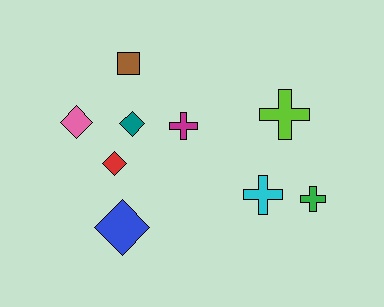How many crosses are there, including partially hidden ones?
There are 4 crosses.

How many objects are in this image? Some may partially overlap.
There are 9 objects.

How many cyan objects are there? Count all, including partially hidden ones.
There is 1 cyan object.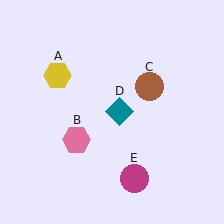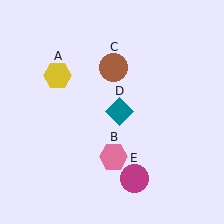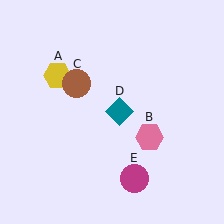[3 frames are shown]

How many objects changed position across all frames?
2 objects changed position: pink hexagon (object B), brown circle (object C).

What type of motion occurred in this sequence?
The pink hexagon (object B), brown circle (object C) rotated counterclockwise around the center of the scene.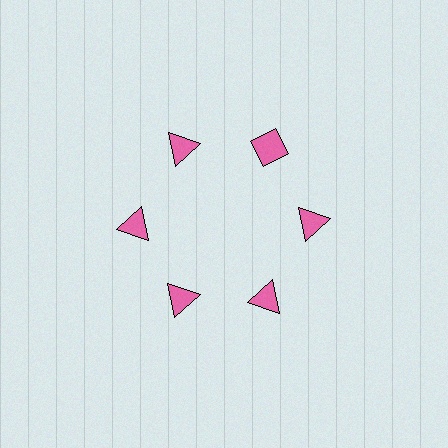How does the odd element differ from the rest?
It has a different shape: diamond instead of triangle.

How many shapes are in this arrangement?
There are 6 shapes arranged in a ring pattern.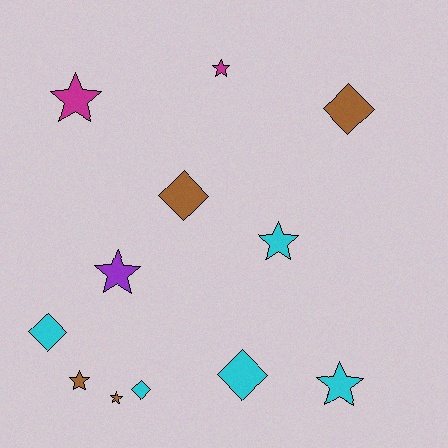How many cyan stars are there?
There are 2 cyan stars.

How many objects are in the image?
There are 12 objects.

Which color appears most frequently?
Cyan, with 5 objects.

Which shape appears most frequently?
Star, with 7 objects.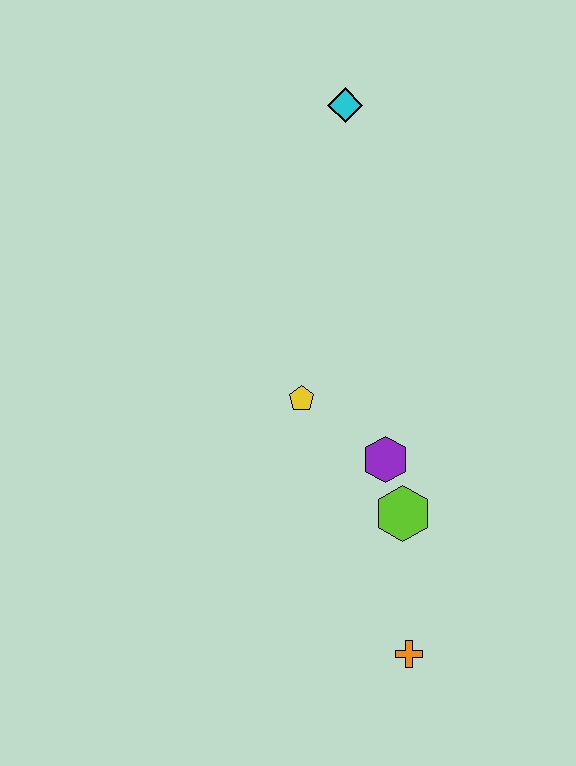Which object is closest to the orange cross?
The lime hexagon is closest to the orange cross.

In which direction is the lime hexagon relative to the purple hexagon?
The lime hexagon is below the purple hexagon.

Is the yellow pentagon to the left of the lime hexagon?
Yes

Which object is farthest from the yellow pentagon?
The cyan diamond is farthest from the yellow pentagon.